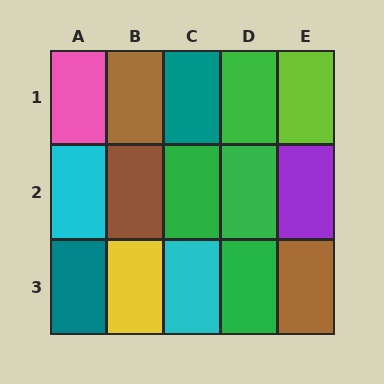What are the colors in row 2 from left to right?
Cyan, brown, green, green, purple.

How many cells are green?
4 cells are green.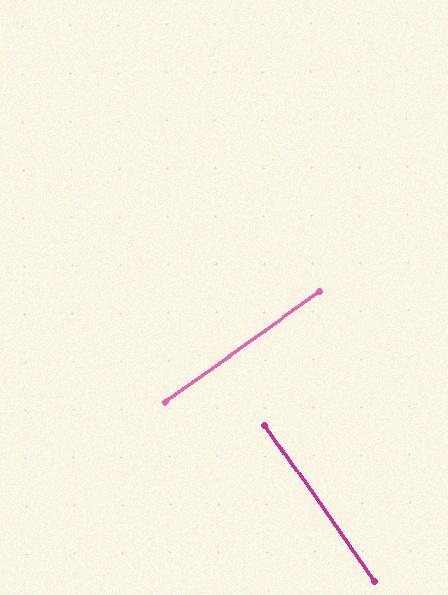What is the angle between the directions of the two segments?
Approximately 90 degrees.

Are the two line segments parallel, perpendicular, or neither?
Perpendicular — they meet at approximately 90°.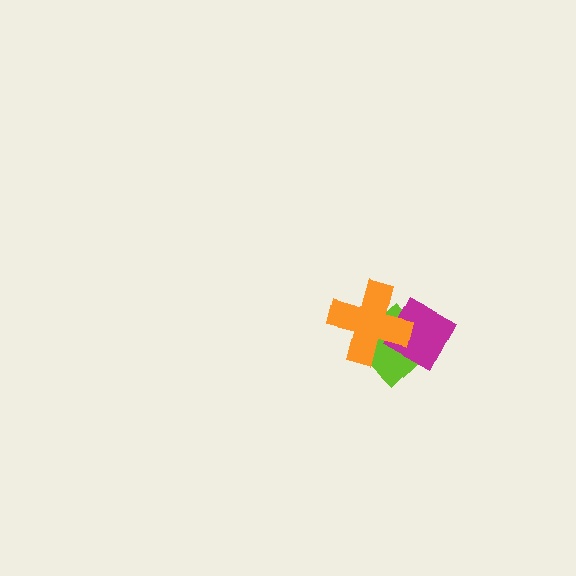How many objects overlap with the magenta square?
2 objects overlap with the magenta square.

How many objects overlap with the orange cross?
2 objects overlap with the orange cross.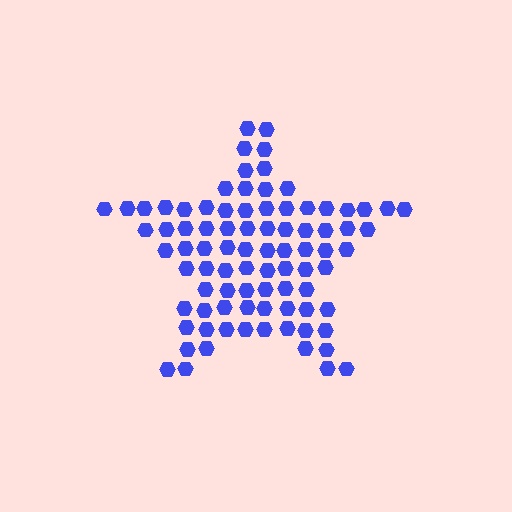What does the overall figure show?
The overall figure shows a star.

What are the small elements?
The small elements are hexagons.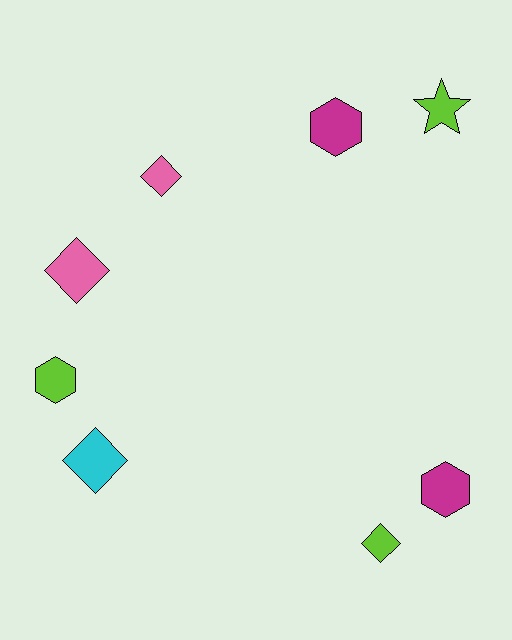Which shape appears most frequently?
Diamond, with 4 objects.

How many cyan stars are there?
There are no cyan stars.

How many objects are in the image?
There are 8 objects.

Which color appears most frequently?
Lime, with 3 objects.